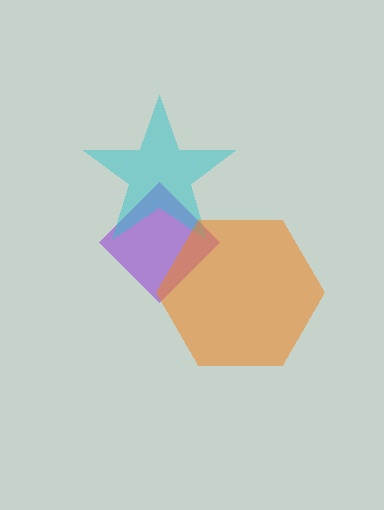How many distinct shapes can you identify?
There are 3 distinct shapes: a purple diamond, a cyan star, an orange hexagon.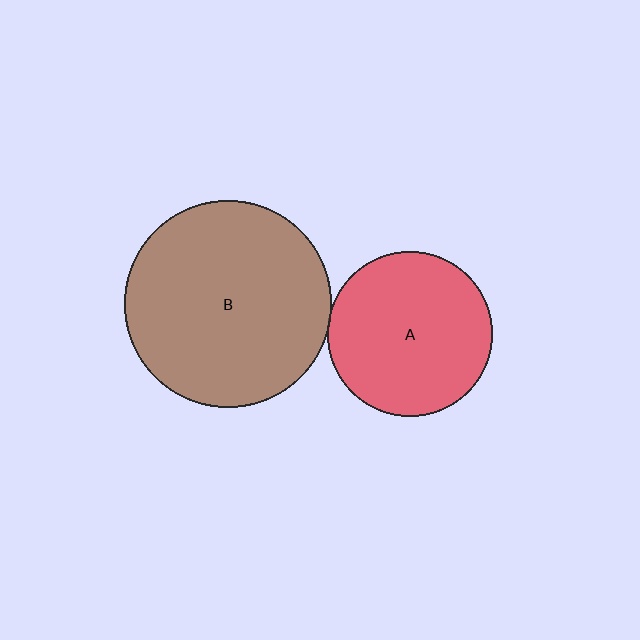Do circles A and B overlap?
Yes.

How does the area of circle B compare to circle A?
Approximately 1.6 times.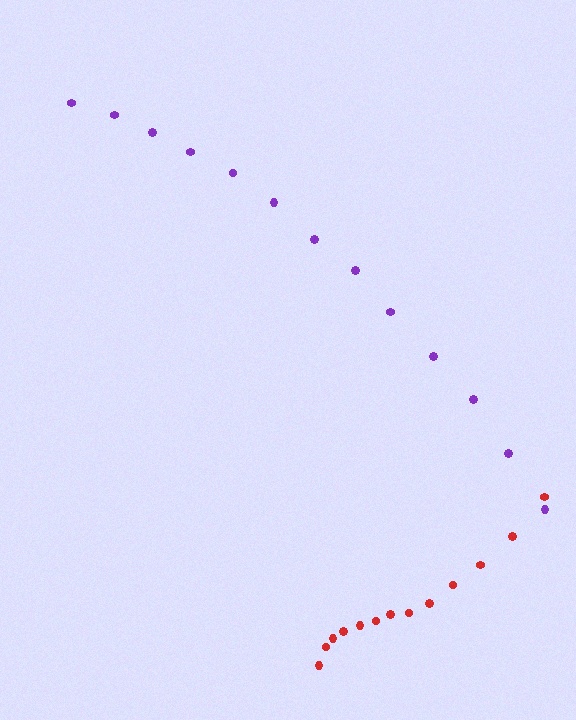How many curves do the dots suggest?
There are 2 distinct paths.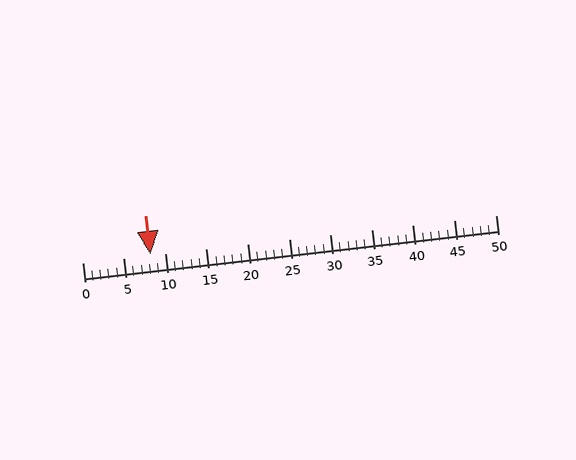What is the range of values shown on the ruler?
The ruler shows values from 0 to 50.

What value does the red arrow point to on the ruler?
The red arrow points to approximately 8.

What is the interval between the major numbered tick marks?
The major tick marks are spaced 5 units apart.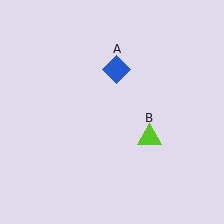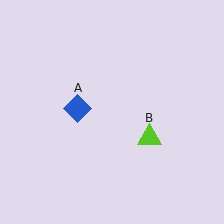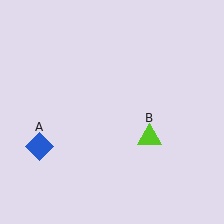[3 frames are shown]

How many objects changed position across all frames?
1 object changed position: blue diamond (object A).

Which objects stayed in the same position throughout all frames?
Lime triangle (object B) remained stationary.